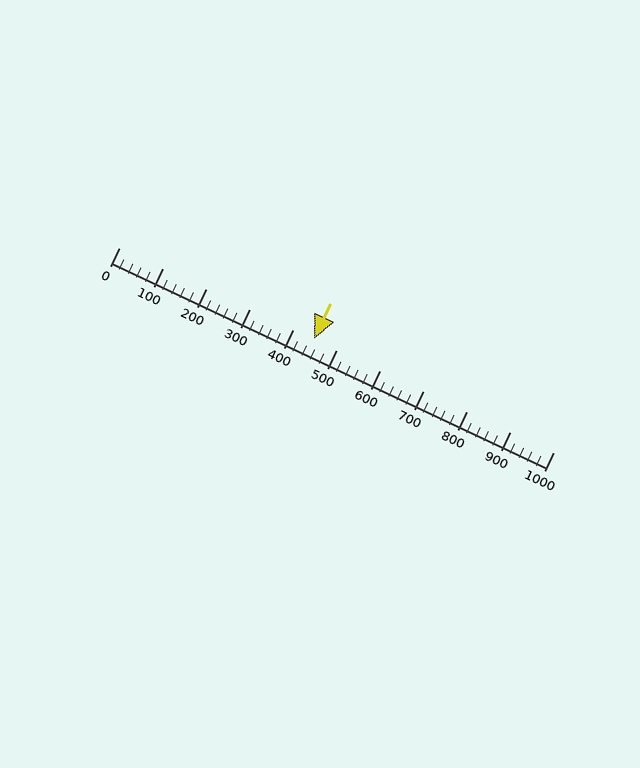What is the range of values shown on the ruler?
The ruler shows values from 0 to 1000.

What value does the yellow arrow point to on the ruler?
The yellow arrow points to approximately 449.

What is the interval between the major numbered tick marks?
The major tick marks are spaced 100 units apart.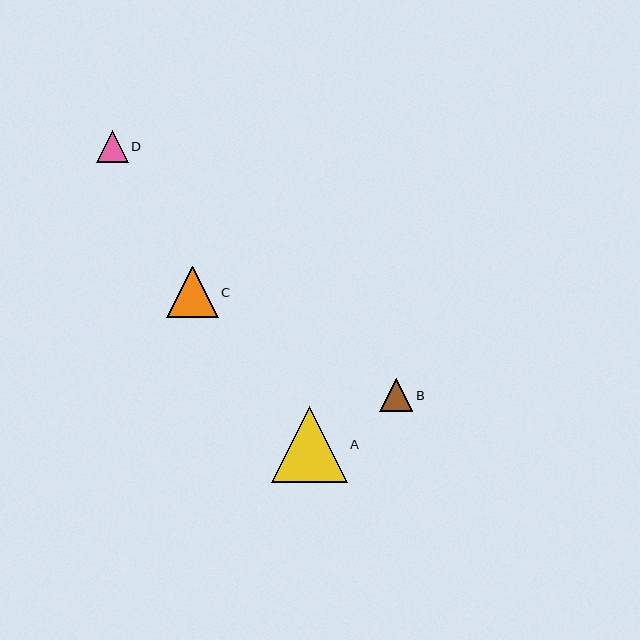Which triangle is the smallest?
Triangle D is the smallest with a size of approximately 32 pixels.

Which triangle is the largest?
Triangle A is the largest with a size of approximately 76 pixels.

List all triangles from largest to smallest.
From largest to smallest: A, C, B, D.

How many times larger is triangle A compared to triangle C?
Triangle A is approximately 1.5 times the size of triangle C.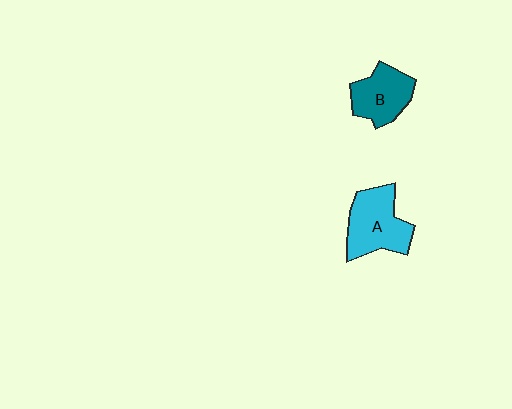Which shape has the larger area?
Shape A (cyan).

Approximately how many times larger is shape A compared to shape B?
Approximately 1.3 times.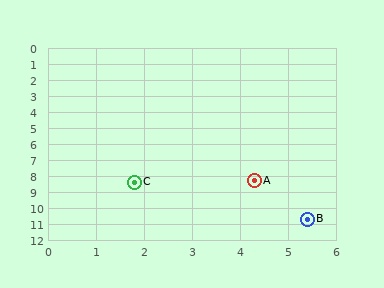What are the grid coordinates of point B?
Point B is at approximately (5.4, 10.7).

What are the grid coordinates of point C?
Point C is at approximately (1.8, 8.4).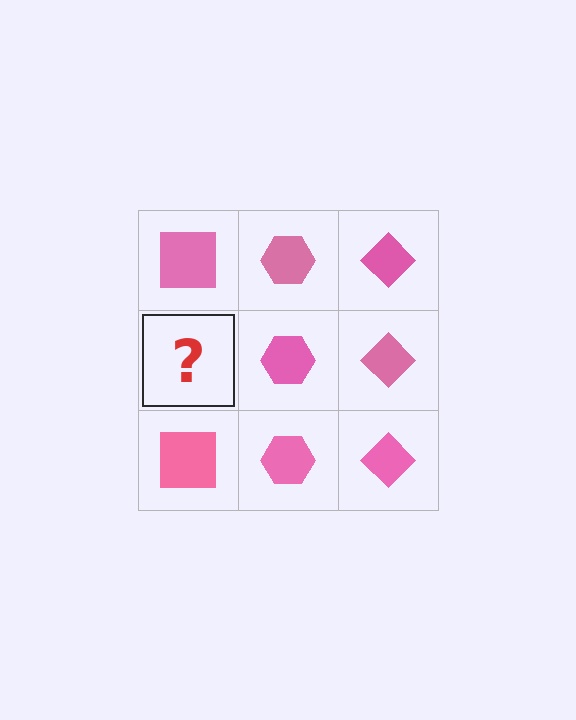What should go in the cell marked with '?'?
The missing cell should contain a pink square.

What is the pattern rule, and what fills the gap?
The rule is that each column has a consistent shape. The gap should be filled with a pink square.